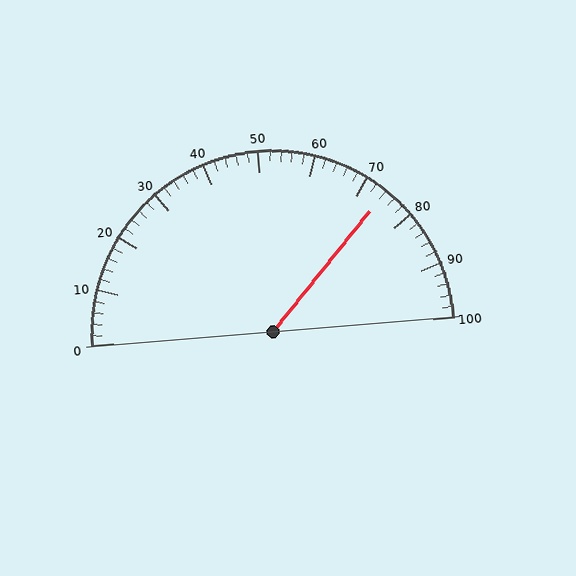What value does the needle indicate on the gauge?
The needle indicates approximately 74.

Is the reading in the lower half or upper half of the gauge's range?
The reading is in the upper half of the range (0 to 100).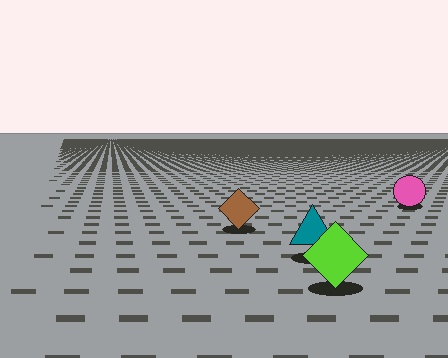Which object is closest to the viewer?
The lime diamond is closest. The texture marks near it are larger and more spread out.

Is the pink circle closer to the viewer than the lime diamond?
No. The lime diamond is closer — you can tell from the texture gradient: the ground texture is coarser near it.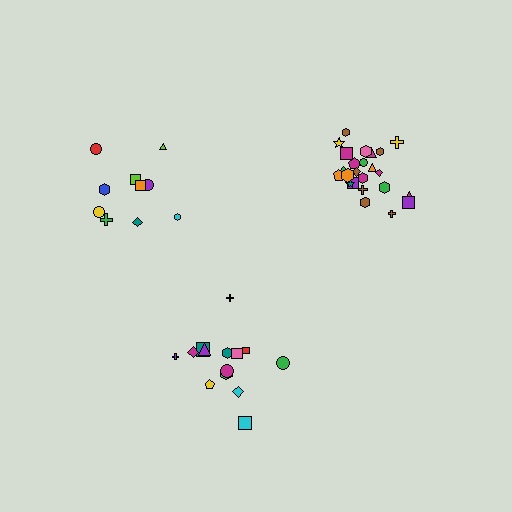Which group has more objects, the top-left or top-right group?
The top-right group.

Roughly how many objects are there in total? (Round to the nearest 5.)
Roughly 50 objects in total.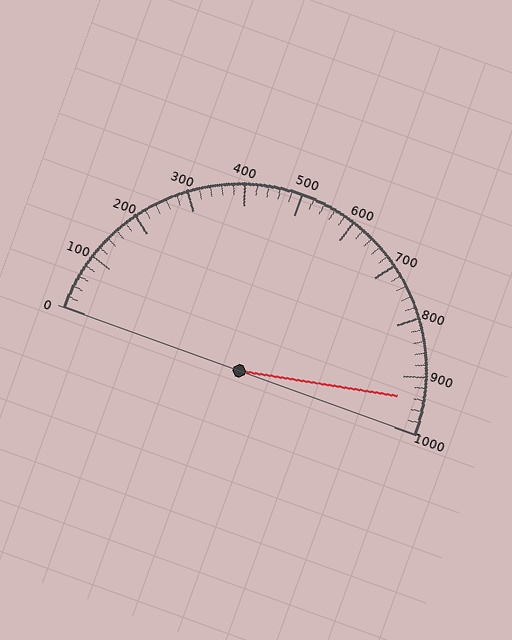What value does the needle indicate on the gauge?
The needle indicates approximately 940.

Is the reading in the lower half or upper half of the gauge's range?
The reading is in the upper half of the range (0 to 1000).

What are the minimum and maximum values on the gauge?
The gauge ranges from 0 to 1000.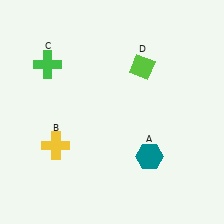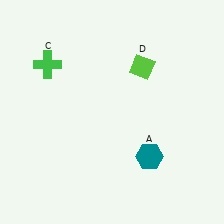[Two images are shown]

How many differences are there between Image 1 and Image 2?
There is 1 difference between the two images.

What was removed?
The yellow cross (B) was removed in Image 2.